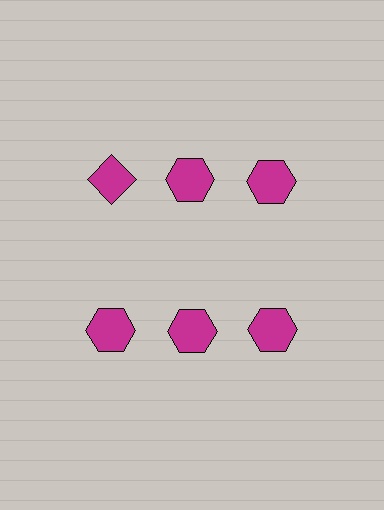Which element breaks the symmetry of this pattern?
The magenta diamond in the top row, leftmost column breaks the symmetry. All other shapes are magenta hexagons.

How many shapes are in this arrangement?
There are 6 shapes arranged in a grid pattern.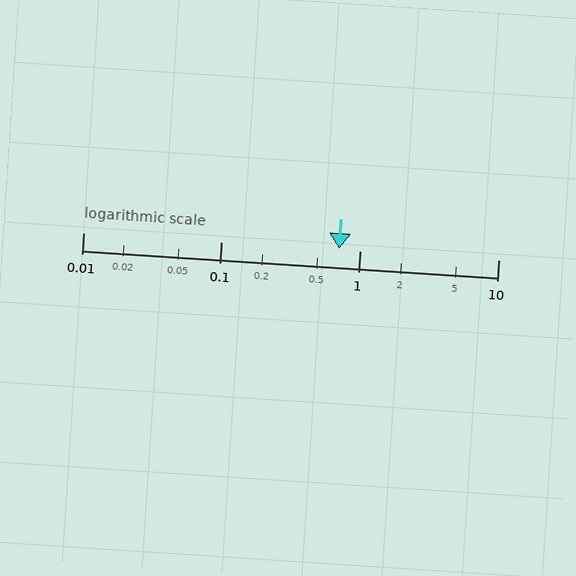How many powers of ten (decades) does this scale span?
The scale spans 3 decades, from 0.01 to 10.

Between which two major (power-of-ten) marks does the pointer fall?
The pointer is between 0.1 and 1.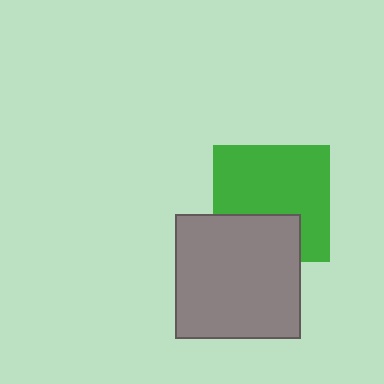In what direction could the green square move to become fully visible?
The green square could move up. That would shift it out from behind the gray square entirely.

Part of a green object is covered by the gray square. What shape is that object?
It is a square.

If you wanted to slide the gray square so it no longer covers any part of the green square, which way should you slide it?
Slide it down — that is the most direct way to separate the two shapes.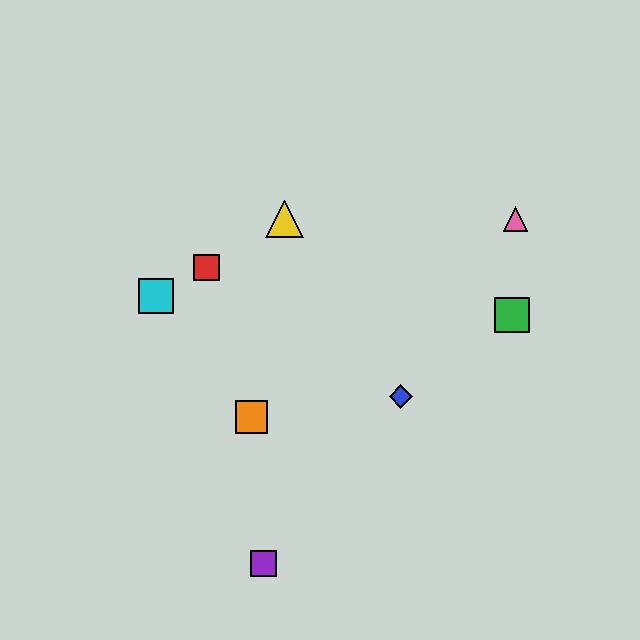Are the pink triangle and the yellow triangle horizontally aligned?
Yes, both are at y≈219.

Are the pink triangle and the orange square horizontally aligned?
No, the pink triangle is at y≈219 and the orange square is at y≈417.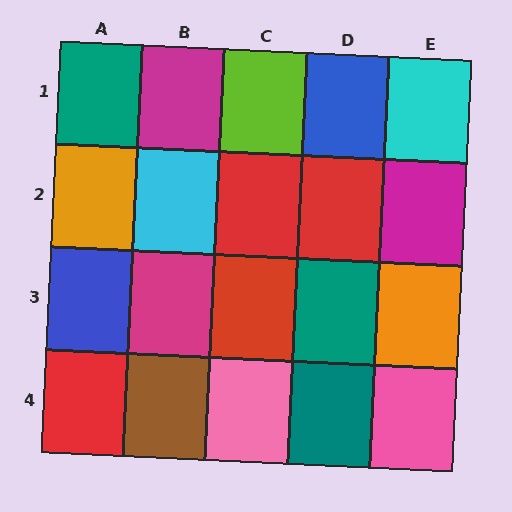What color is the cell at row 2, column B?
Cyan.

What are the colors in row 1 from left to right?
Teal, magenta, lime, blue, cyan.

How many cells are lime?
1 cell is lime.